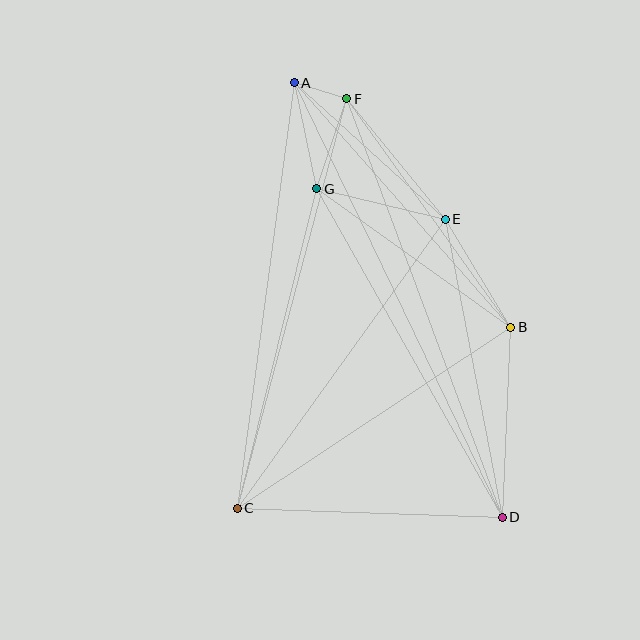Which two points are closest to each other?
Points A and F are closest to each other.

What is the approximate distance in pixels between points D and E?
The distance between D and E is approximately 303 pixels.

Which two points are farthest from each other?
Points A and D are farthest from each other.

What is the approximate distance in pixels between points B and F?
The distance between B and F is approximately 281 pixels.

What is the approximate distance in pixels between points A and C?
The distance between A and C is approximately 429 pixels.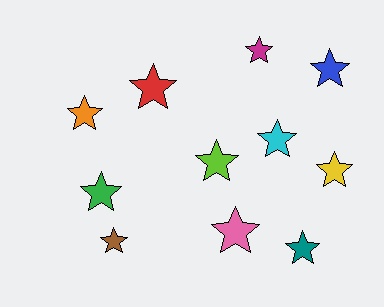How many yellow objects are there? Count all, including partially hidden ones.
There is 1 yellow object.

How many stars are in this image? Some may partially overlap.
There are 11 stars.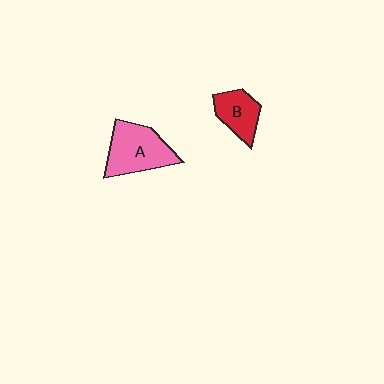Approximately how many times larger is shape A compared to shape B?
Approximately 1.6 times.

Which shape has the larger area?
Shape A (pink).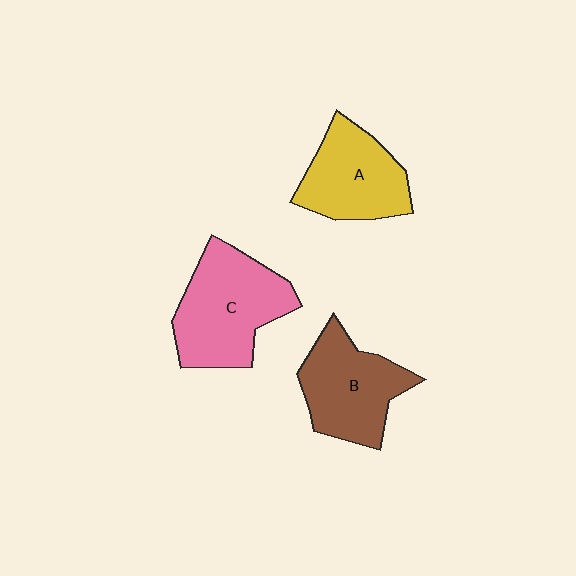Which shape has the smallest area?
Shape A (yellow).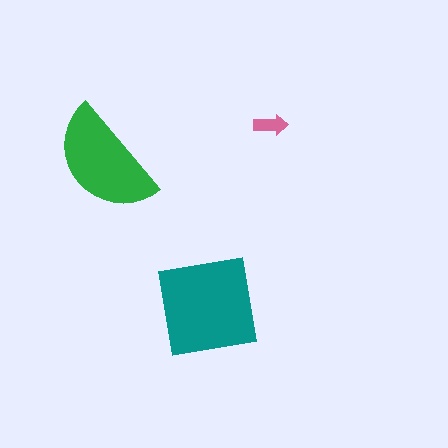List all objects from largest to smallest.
The teal square, the green semicircle, the pink arrow.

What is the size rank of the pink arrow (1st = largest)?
3rd.